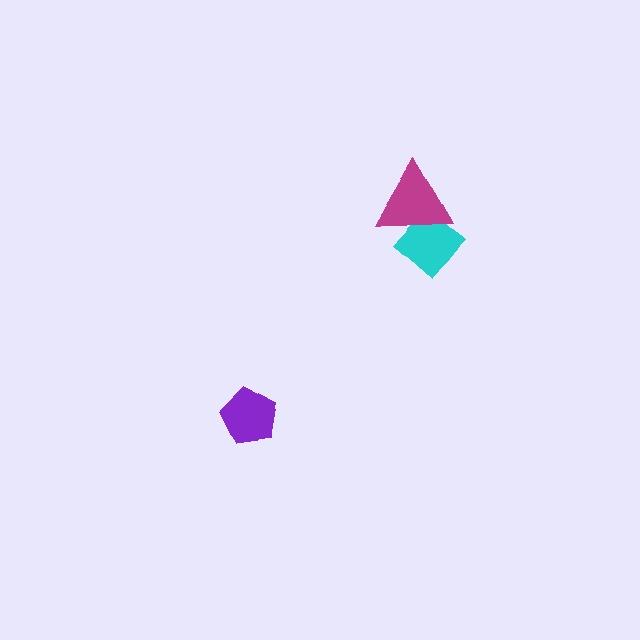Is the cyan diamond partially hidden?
Yes, it is partially covered by another shape.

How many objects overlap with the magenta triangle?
1 object overlaps with the magenta triangle.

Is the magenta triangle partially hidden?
No, no other shape covers it.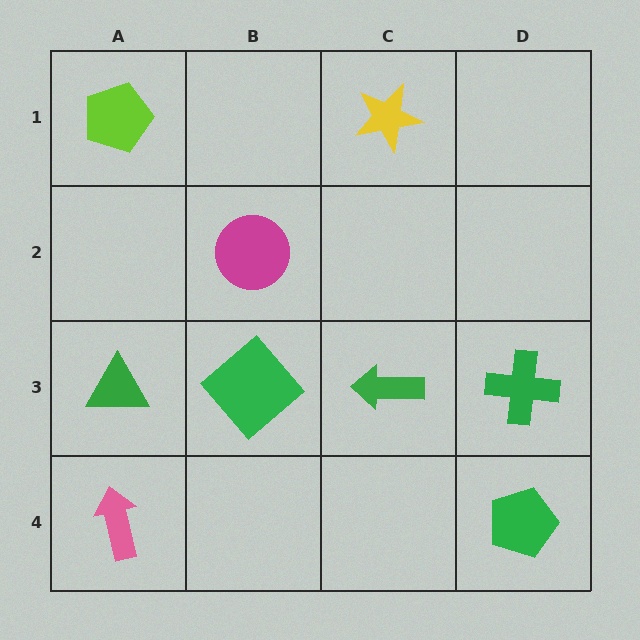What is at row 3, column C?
A green arrow.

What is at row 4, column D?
A green pentagon.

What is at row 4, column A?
A pink arrow.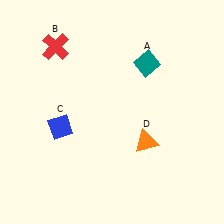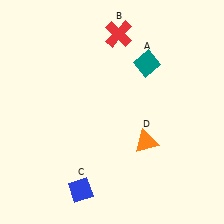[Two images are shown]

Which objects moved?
The objects that moved are: the red cross (B), the blue diamond (C).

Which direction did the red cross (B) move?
The red cross (B) moved right.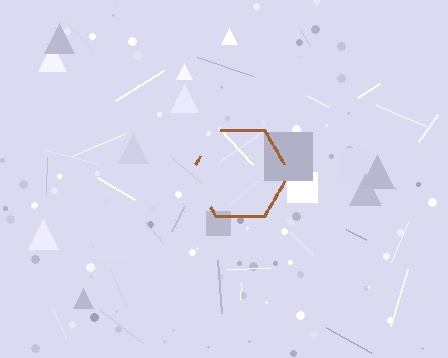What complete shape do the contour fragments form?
The contour fragments form a hexagon.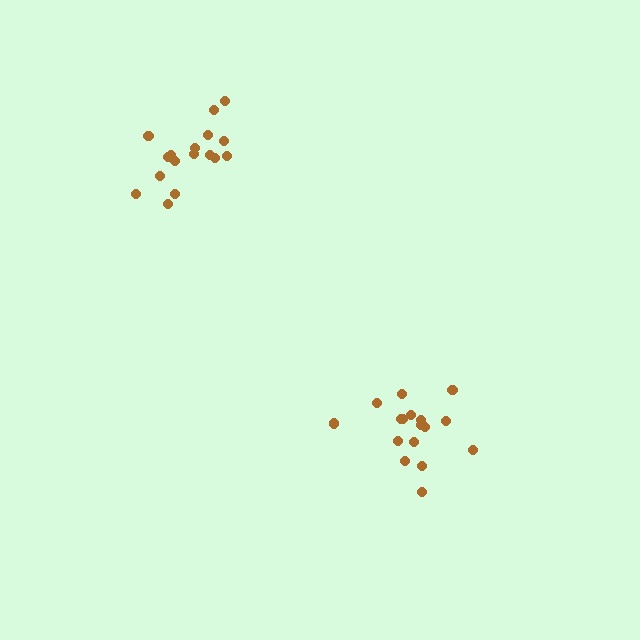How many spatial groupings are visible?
There are 2 spatial groupings.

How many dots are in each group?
Group 1: 17 dots, Group 2: 17 dots (34 total).